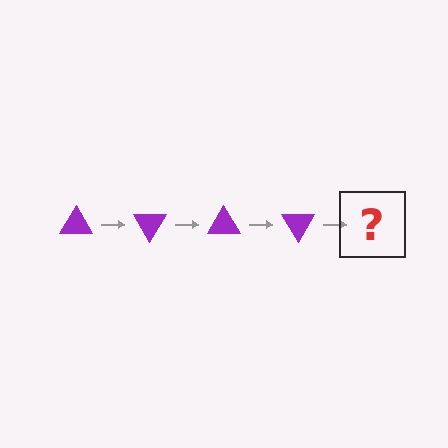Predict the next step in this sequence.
The next step is a purple triangle rotated 240 degrees.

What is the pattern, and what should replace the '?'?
The pattern is that the triangle rotates 60 degrees each step. The '?' should be a purple triangle rotated 240 degrees.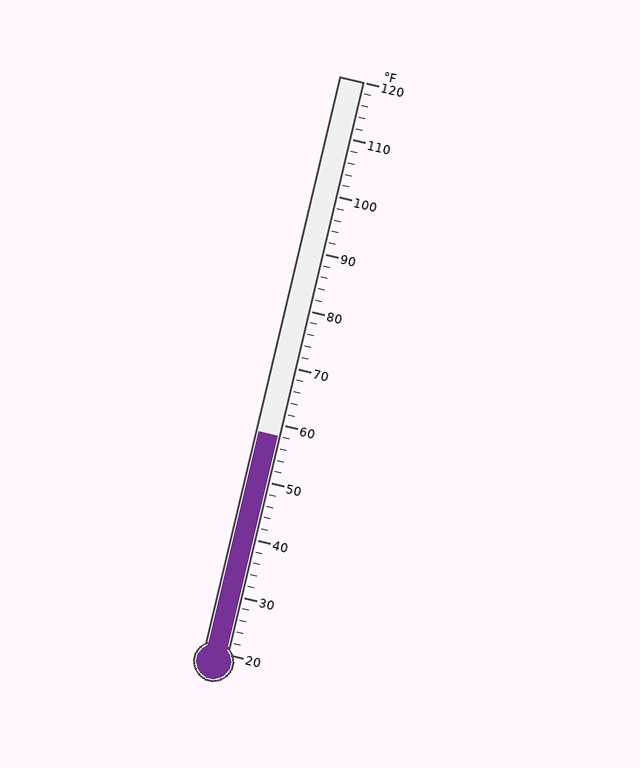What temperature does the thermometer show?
The thermometer shows approximately 58°F.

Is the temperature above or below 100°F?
The temperature is below 100°F.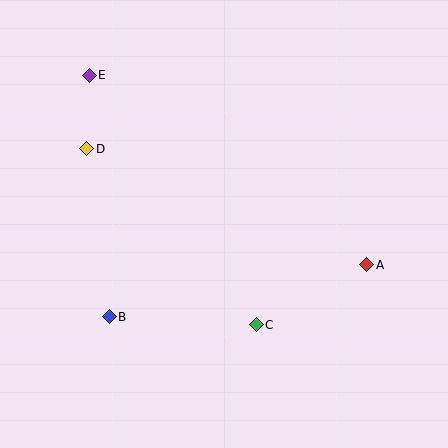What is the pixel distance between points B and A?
The distance between B and A is 263 pixels.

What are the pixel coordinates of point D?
Point D is at (87, 149).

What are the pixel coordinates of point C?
Point C is at (256, 325).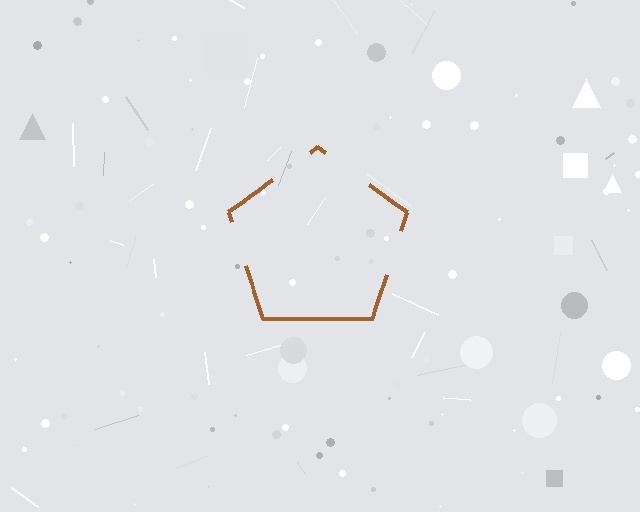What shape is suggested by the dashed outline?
The dashed outline suggests a pentagon.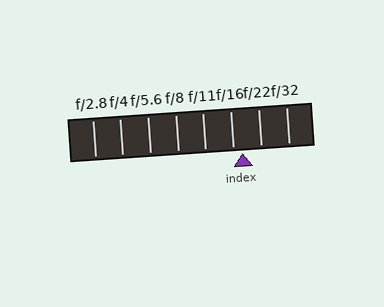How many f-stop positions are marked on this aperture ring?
There are 8 f-stop positions marked.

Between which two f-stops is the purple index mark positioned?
The index mark is between f/16 and f/22.